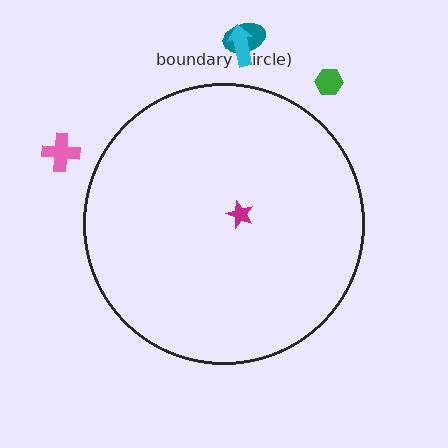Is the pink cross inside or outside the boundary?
Outside.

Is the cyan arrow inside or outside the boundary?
Outside.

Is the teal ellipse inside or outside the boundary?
Outside.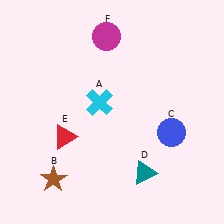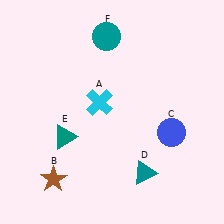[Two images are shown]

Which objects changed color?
E changed from red to teal. F changed from magenta to teal.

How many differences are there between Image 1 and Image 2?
There are 2 differences between the two images.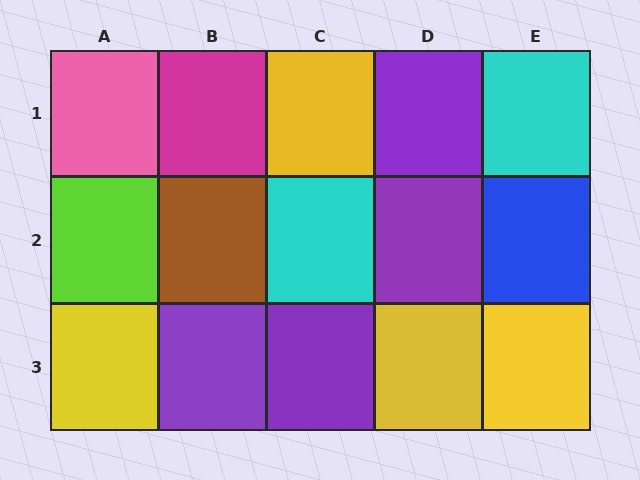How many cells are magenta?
1 cell is magenta.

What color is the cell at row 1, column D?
Purple.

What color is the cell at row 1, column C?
Yellow.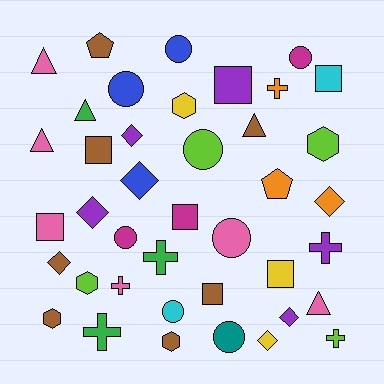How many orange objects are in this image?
There are 3 orange objects.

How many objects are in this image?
There are 40 objects.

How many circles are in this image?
There are 8 circles.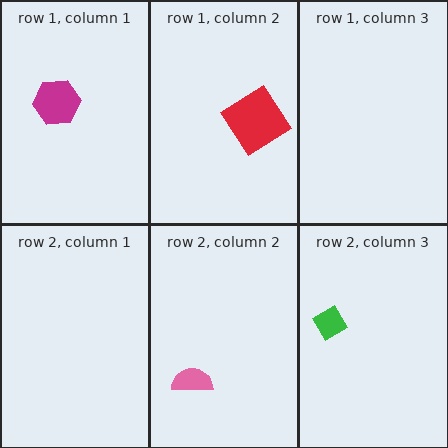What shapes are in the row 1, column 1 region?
The magenta hexagon.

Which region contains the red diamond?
The row 1, column 2 region.